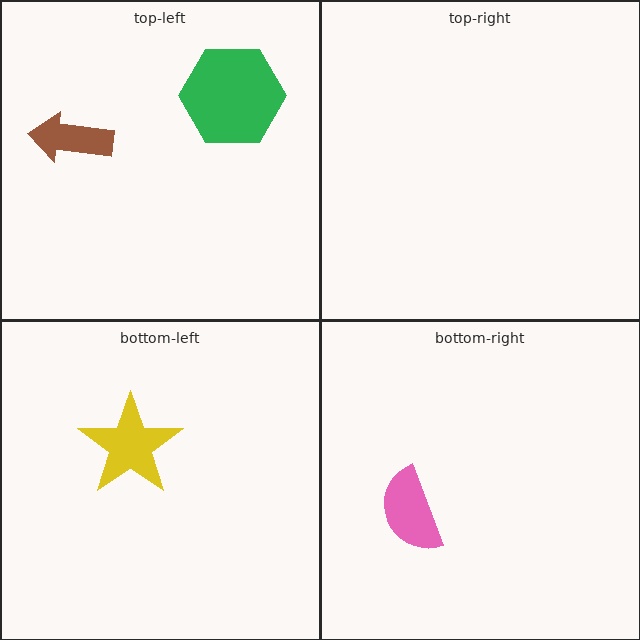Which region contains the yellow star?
The bottom-left region.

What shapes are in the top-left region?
The brown arrow, the green hexagon.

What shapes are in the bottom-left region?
The yellow star.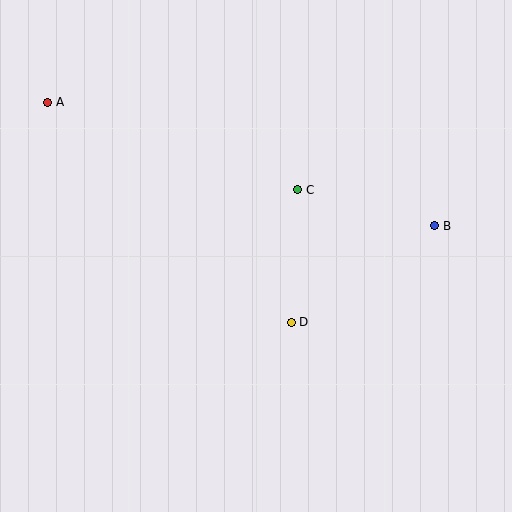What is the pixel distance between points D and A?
The distance between D and A is 328 pixels.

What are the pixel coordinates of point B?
Point B is at (435, 226).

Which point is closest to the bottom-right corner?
Point D is closest to the bottom-right corner.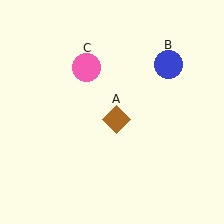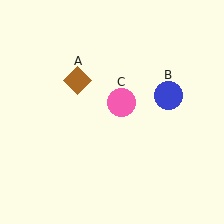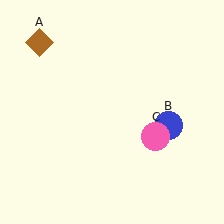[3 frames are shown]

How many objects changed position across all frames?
3 objects changed position: brown diamond (object A), blue circle (object B), pink circle (object C).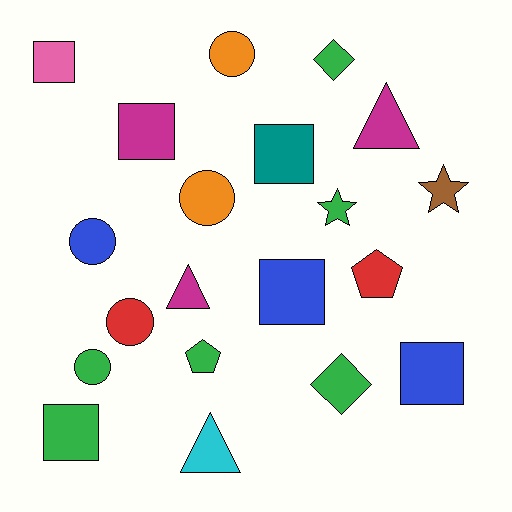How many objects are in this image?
There are 20 objects.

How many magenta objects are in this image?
There are 3 magenta objects.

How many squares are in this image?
There are 6 squares.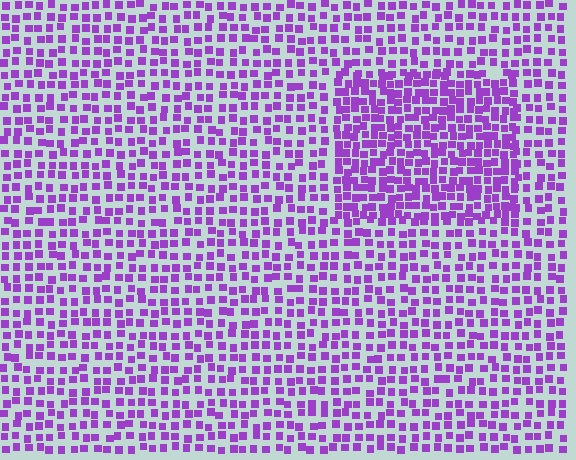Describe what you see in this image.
The image contains small purple elements arranged at two different densities. A rectangle-shaped region is visible where the elements are more densely packed than the surrounding area.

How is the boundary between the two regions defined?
The boundary is defined by a change in element density (approximately 1.7x ratio). All elements are the same color, size, and shape.